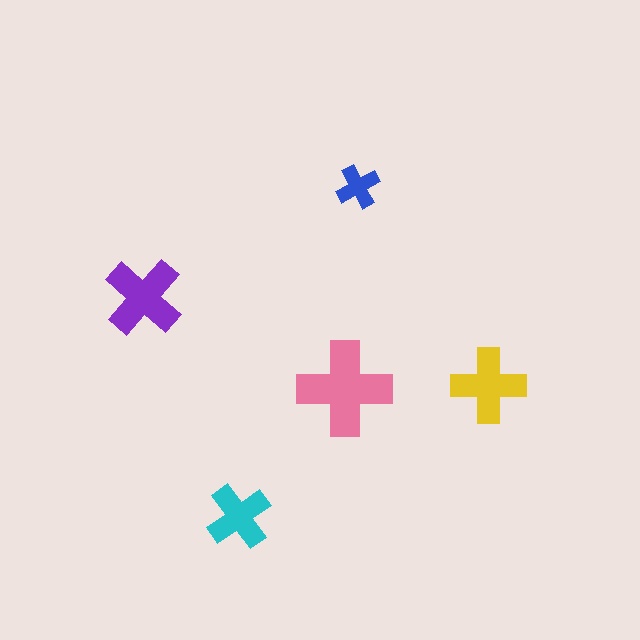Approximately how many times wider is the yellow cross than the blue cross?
About 1.5 times wider.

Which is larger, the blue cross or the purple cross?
The purple one.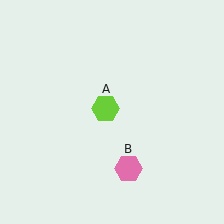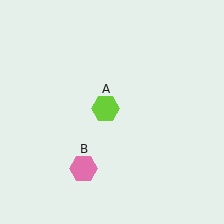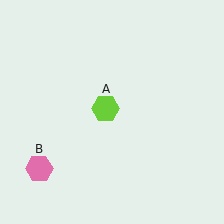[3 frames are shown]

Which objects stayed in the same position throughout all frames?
Lime hexagon (object A) remained stationary.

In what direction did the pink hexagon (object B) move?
The pink hexagon (object B) moved left.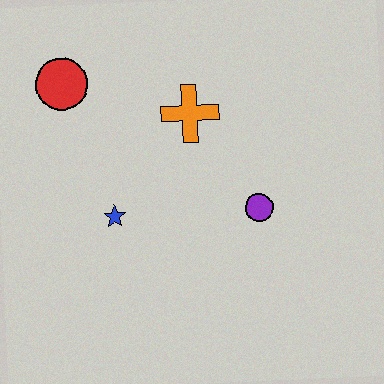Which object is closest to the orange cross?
The purple circle is closest to the orange cross.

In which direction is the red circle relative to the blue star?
The red circle is above the blue star.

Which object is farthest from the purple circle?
The red circle is farthest from the purple circle.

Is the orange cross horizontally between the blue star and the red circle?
No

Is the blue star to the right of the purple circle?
No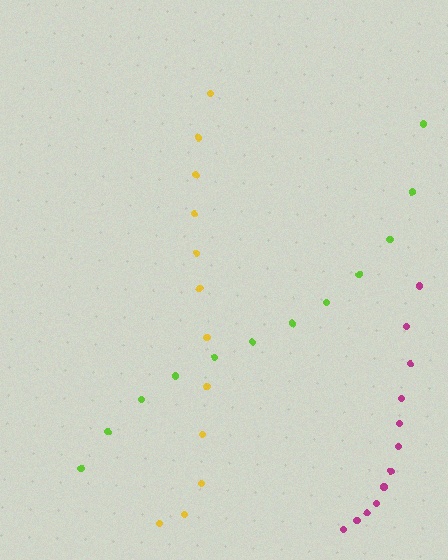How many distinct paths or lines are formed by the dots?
There are 3 distinct paths.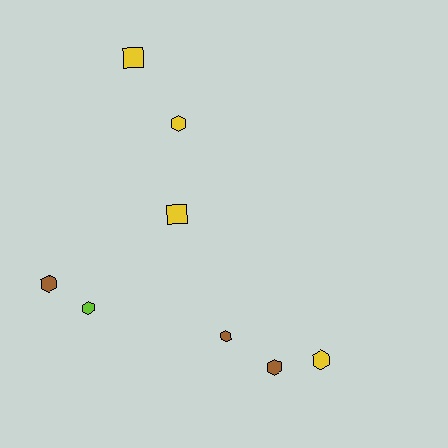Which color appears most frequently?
Yellow, with 4 objects.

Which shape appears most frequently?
Hexagon, with 6 objects.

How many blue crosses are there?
There are no blue crosses.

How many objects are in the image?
There are 8 objects.